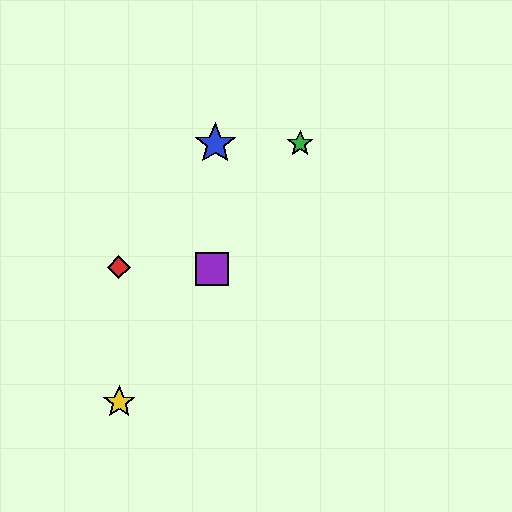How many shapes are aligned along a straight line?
3 shapes (the green star, the yellow star, the purple square) are aligned along a straight line.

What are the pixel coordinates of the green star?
The green star is at (300, 143).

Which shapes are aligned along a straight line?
The green star, the yellow star, the purple square are aligned along a straight line.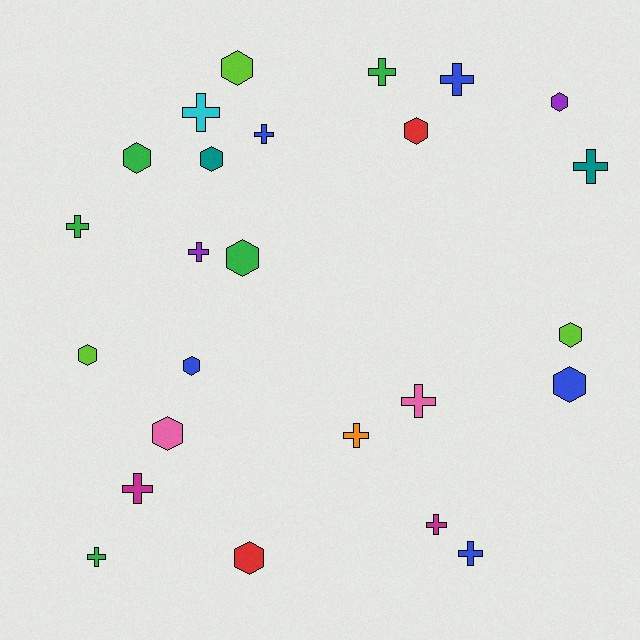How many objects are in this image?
There are 25 objects.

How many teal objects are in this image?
There are 2 teal objects.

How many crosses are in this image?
There are 13 crosses.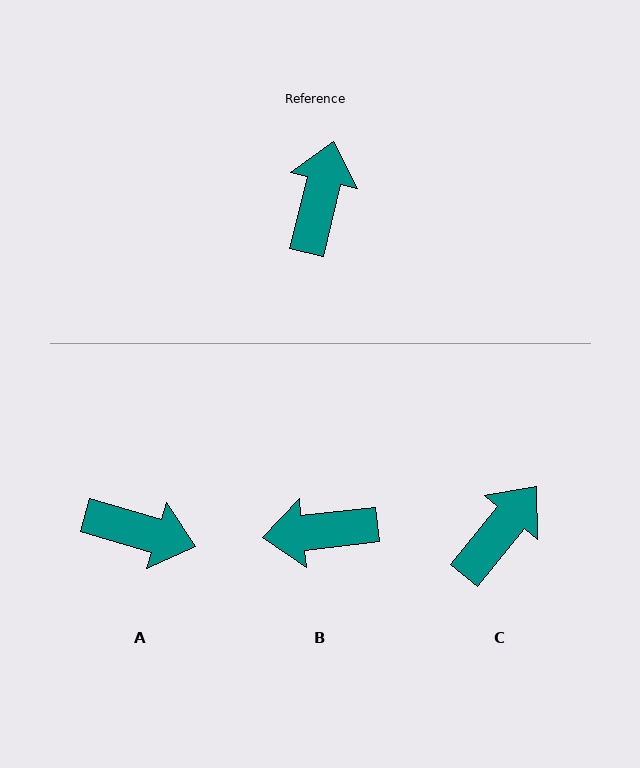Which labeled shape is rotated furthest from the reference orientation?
B, about 110 degrees away.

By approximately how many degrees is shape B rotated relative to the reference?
Approximately 110 degrees counter-clockwise.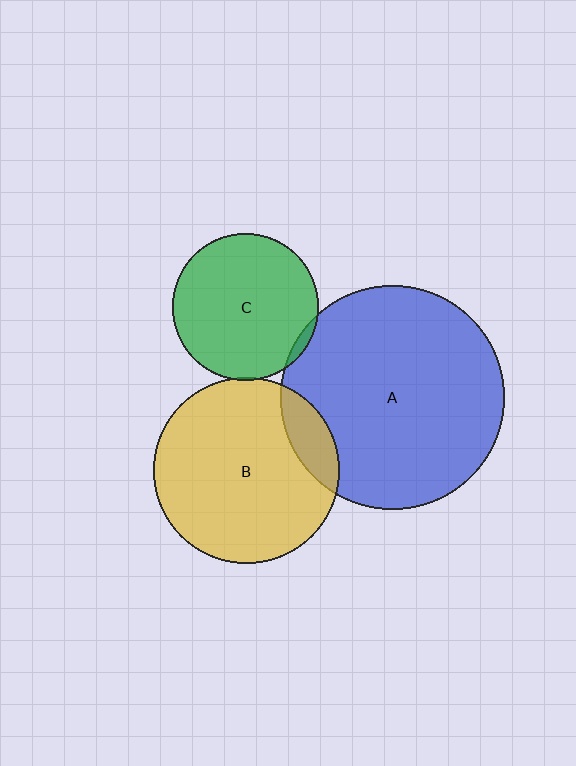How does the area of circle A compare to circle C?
Approximately 2.4 times.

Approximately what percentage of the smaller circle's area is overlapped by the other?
Approximately 15%.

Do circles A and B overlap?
Yes.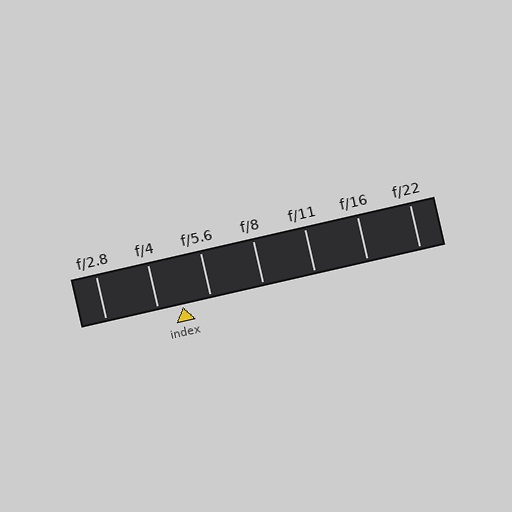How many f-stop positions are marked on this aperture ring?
There are 7 f-stop positions marked.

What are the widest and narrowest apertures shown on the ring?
The widest aperture shown is f/2.8 and the narrowest is f/22.